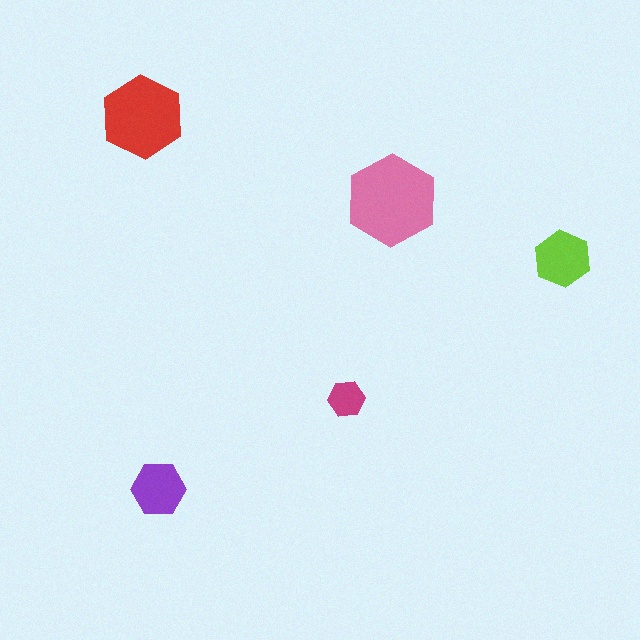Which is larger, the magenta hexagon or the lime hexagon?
The lime one.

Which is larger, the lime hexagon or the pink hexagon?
The pink one.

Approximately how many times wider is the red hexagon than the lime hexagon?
About 1.5 times wider.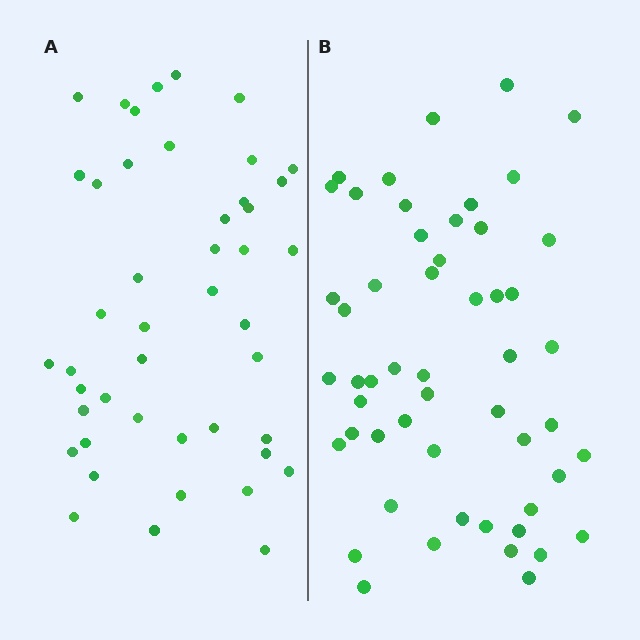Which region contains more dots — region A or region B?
Region B (the right region) has more dots.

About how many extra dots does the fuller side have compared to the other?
Region B has roughly 8 or so more dots than region A.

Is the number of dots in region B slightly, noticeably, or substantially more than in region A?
Region B has only slightly more — the two regions are fairly close. The ratio is roughly 1.2 to 1.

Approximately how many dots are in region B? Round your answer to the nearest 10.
About 50 dots. (The exact count is 53, which rounds to 50.)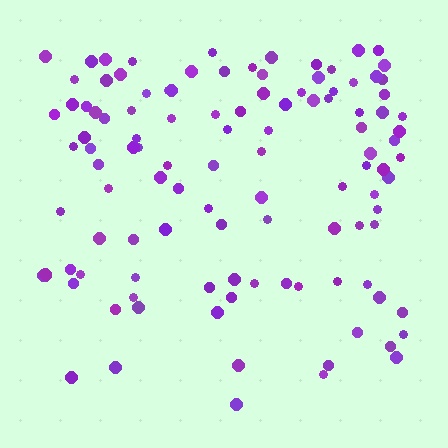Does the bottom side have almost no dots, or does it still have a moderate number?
Still a moderate number, just noticeably fewer than the top.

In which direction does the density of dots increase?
From bottom to top, with the top side densest.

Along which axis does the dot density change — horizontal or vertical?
Vertical.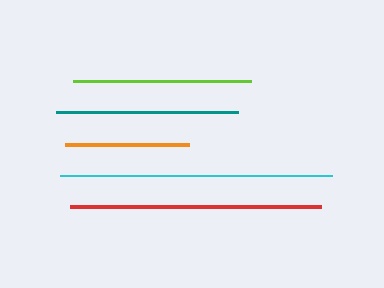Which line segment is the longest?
The cyan line is the longest at approximately 272 pixels.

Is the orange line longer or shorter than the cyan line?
The cyan line is longer than the orange line.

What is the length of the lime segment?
The lime segment is approximately 178 pixels long.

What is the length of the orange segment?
The orange segment is approximately 123 pixels long.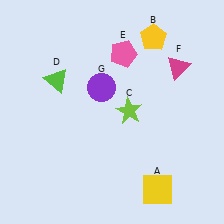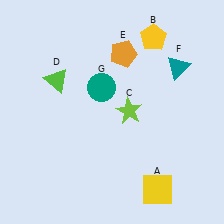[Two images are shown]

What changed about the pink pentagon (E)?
In Image 1, E is pink. In Image 2, it changed to orange.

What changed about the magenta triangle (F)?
In Image 1, F is magenta. In Image 2, it changed to teal.